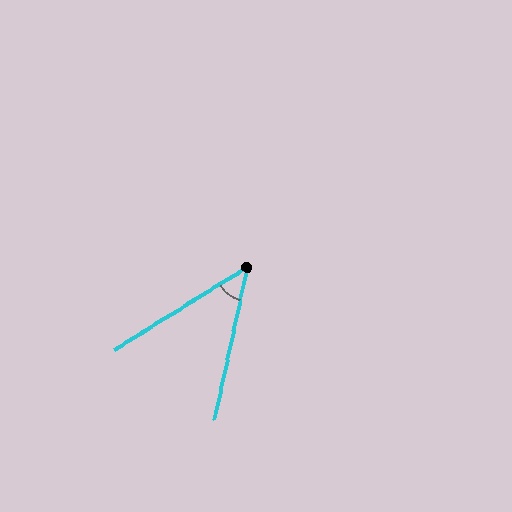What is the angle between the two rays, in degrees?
Approximately 46 degrees.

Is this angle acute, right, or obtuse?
It is acute.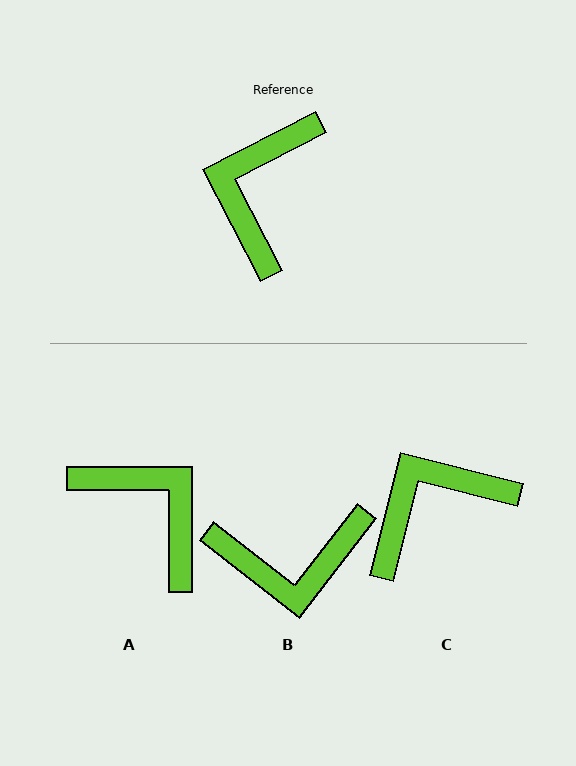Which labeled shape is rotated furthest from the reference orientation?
A, about 117 degrees away.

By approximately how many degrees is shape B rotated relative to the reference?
Approximately 115 degrees counter-clockwise.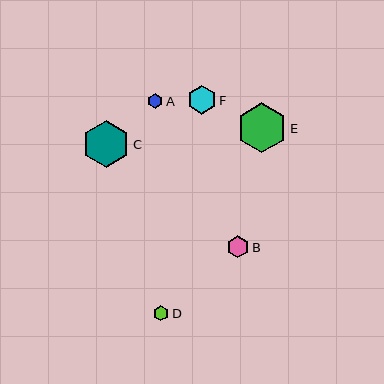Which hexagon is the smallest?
Hexagon A is the smallest with a size of approximately 15 pixels.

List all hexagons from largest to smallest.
From largest to smallest: E, C, F, B, D, A.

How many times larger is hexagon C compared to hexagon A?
Hexagon C is approximately 3.1 times the size of hexagon A.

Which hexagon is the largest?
Hexagon E is the largest with a size of approximately 50 pixels.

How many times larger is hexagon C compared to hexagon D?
Hexagon C is approximately 3.1 times the size of hexagon D.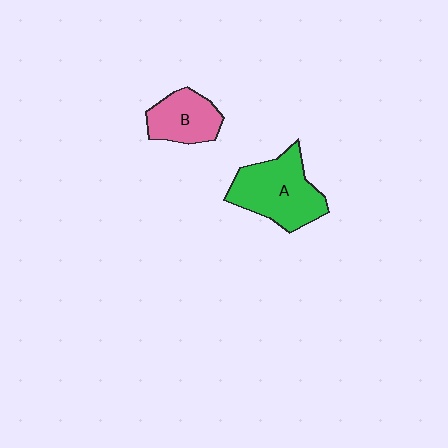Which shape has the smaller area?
Shape B (pink).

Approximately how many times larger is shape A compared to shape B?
Approximately 1.6 times.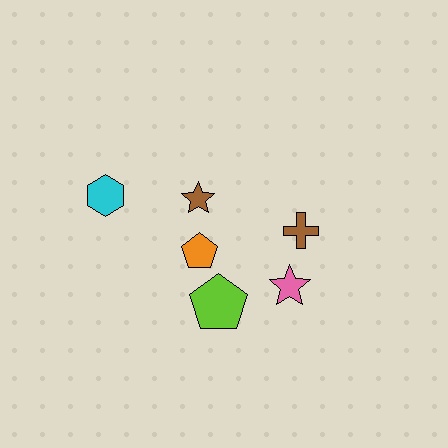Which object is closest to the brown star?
The orange pentagon is closest to the brown star.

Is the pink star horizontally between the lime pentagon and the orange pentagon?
No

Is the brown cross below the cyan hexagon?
Yes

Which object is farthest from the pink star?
The cyan hexagon is farthest from the pink star.